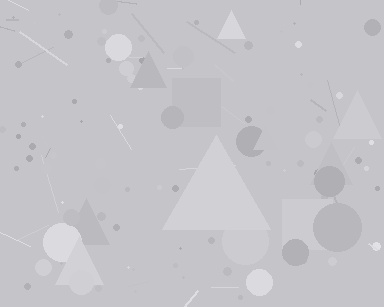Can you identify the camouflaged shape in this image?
The camouflaged shape is a triangle.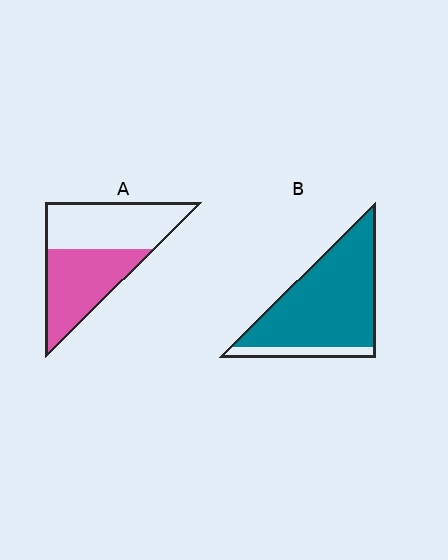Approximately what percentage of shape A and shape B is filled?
A is approximately 50% and B is approximately 85%.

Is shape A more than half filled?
Roughly half.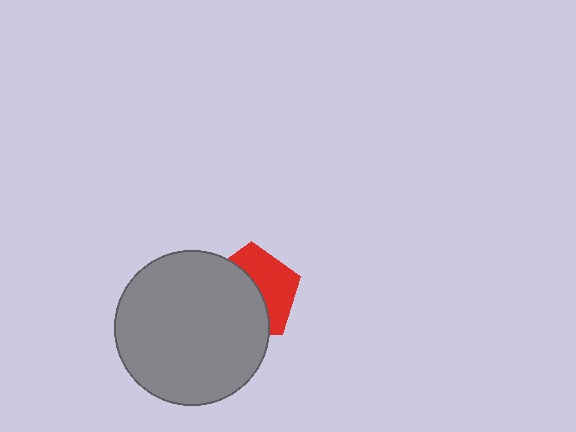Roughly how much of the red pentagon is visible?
About half of it is visible (roughly 45%).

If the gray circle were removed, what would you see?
You would see the complete red pentagon.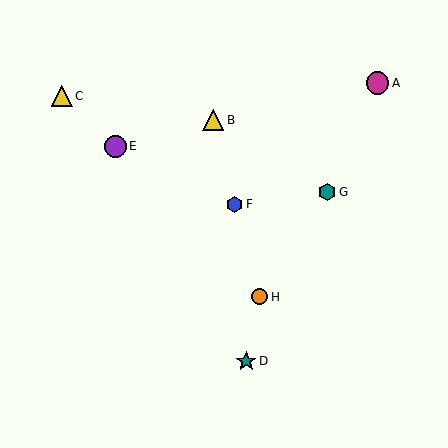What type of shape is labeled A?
Shape A is a magenta circle.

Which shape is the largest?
The magenta circle (labeled A) is the largest.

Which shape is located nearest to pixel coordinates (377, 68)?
The magenta circle (labeled A) at (378, 83) is nearest to that location.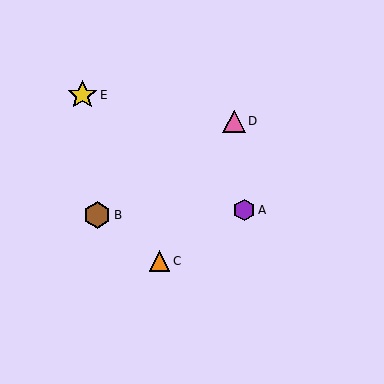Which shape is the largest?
The yellow star (labeled E) is the largest.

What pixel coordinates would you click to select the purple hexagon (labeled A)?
Click at (244, 210) to select the purple hexagon A.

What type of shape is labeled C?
Shape C is an orange triangle.